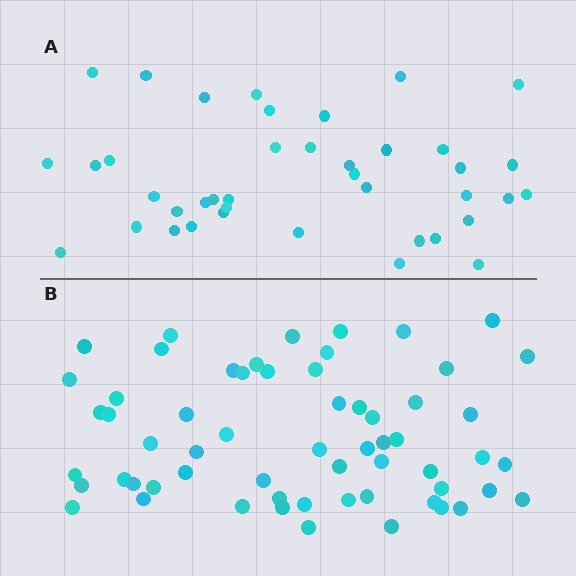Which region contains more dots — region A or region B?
Region B (the bottom region) has more dots.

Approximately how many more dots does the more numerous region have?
Region B has approximately 20 more dots than region A.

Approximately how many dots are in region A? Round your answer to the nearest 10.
About 40 dots.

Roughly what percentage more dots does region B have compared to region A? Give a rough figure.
About 50% more.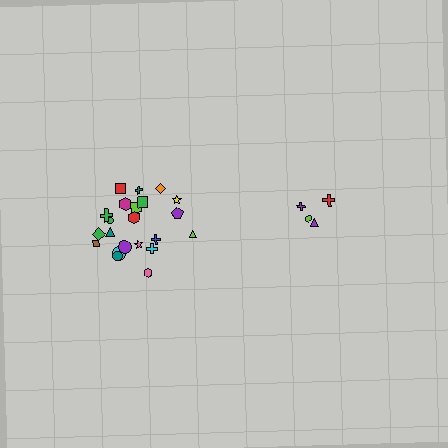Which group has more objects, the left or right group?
The left group.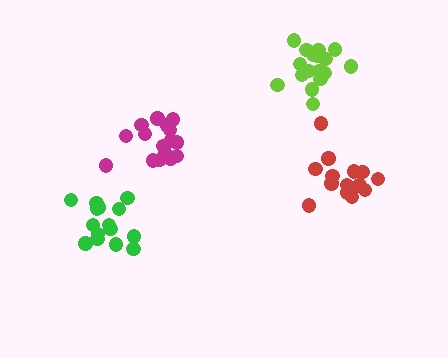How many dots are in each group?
Group 1: 16 dots, Group 2: 14 dots, Group 3: 17 dots, Group 4: 15 dots (62 total).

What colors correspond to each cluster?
The clusters are colored: magenta, red, lime, green.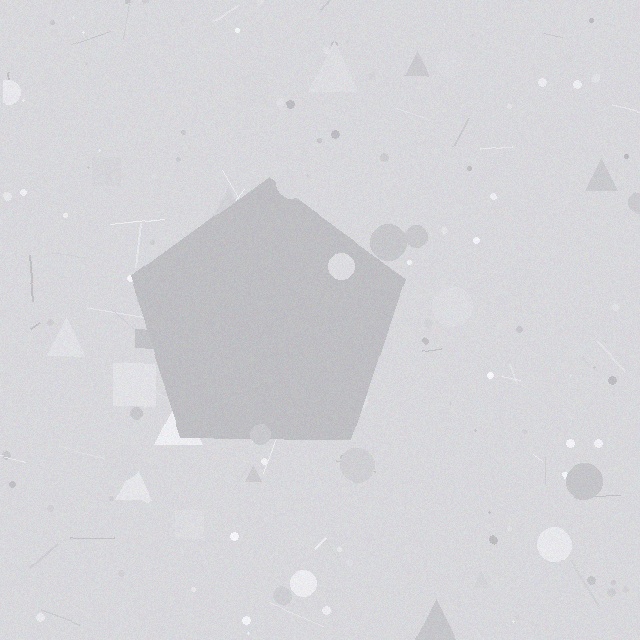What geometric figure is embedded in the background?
A pentagon is embedded in the background.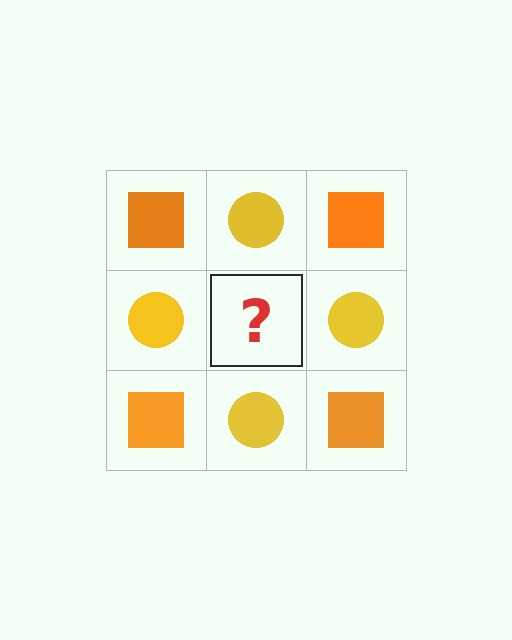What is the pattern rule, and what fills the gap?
The rule is that it alternates orange square and yellow circle in a checkerboard pattern. The gap should be filled with an orange square.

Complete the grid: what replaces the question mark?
The question mark should be replaced with an orange square.